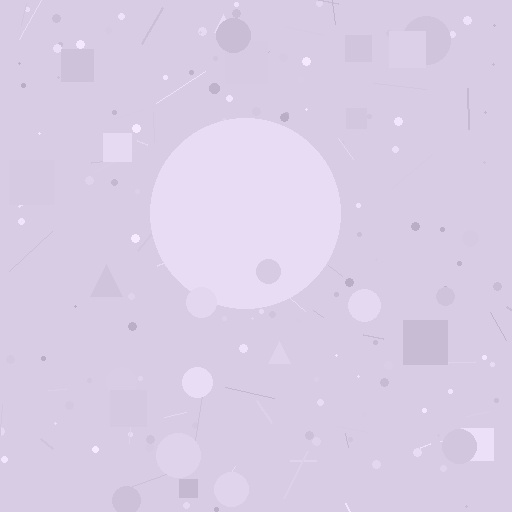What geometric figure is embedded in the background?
A circle is embedded in the background.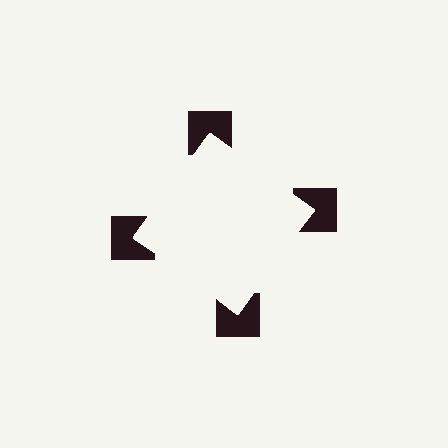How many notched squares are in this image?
There are 4 — one at each vertex of the illusory square.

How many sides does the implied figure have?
4 sides.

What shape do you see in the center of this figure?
An illusory square — its edges are inferred from the aligned wedge cuts in the notched squares, not physically drawn.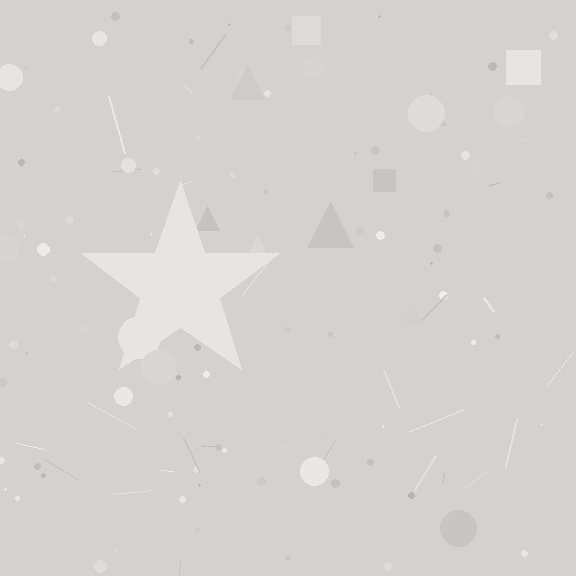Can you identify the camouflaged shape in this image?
The camouflaged shape is a star.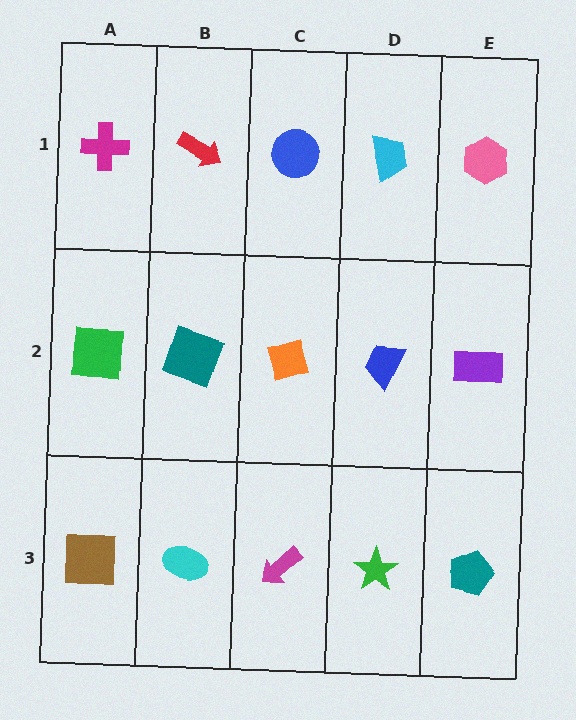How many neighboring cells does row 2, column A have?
3.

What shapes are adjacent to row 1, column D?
A blue trapezoid (row 2, column D), a blue circle (row 1, column C), a pink hexagon (row 1, column E).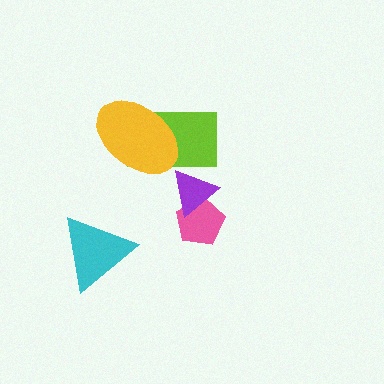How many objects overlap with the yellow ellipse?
1 object overlaps with the yellow ellipse.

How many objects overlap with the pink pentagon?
1 object overlaps with the pink pentagon.